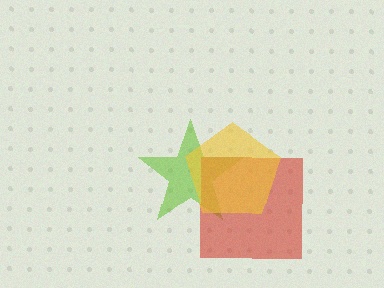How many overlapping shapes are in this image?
There are 3 overlapping shapes in the image.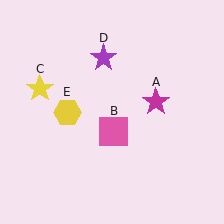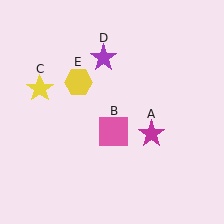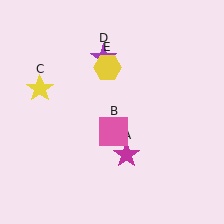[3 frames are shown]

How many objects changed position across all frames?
2 objects changed position: magenta star (object A), yellow hexagon (object E).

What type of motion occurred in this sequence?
The magenta star (object A), yellow hexagon (object E) rotated clockwise around the center of the scene.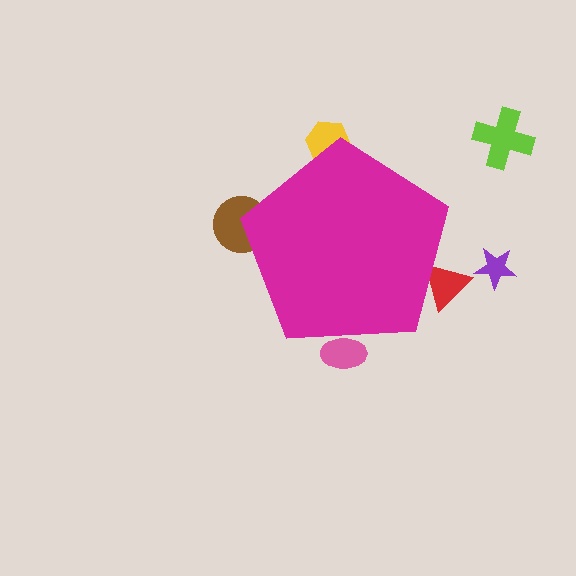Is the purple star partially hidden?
No, the purple star is fully visible.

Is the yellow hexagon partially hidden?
Yes, the yellow hexagon is partially hidden behind the magenta pentagon.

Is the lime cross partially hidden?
No, the lime cross is fully visible.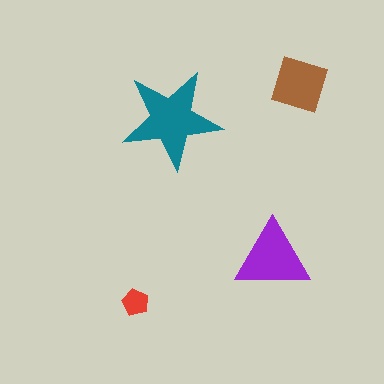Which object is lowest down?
The red pentagon is bottommost.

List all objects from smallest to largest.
The red pentagon, the brown square, the purple triangle, the teal star.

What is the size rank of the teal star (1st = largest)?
1st.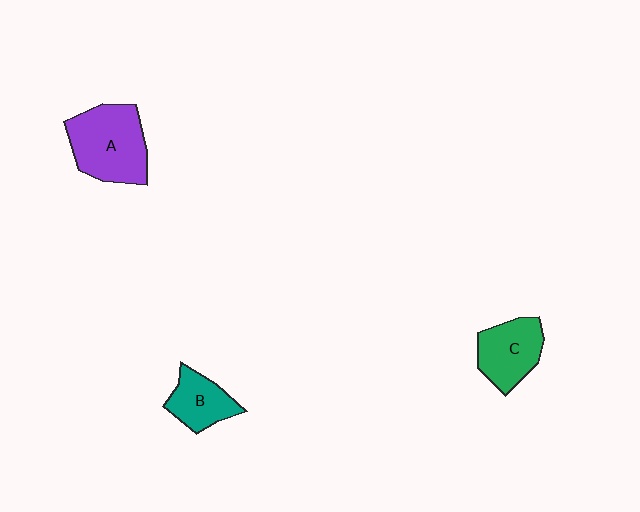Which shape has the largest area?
Shape A (purple).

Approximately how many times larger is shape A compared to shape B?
Approximately 1.8 times.